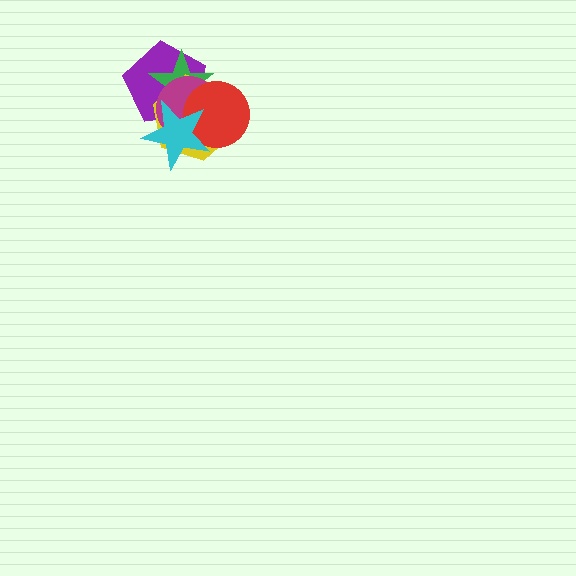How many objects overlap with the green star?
5 objects overlap with the green star.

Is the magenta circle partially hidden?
Yes, it is partially covered by another shape.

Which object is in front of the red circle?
The cyan star is in front of the red circle.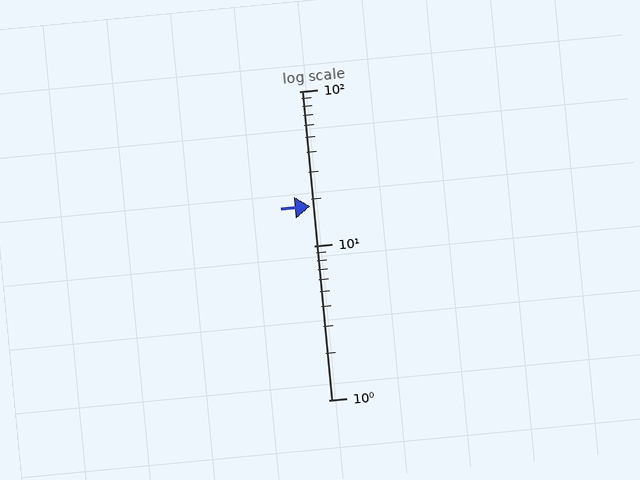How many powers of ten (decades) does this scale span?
The scale spans 2 decades, from 1 to 100.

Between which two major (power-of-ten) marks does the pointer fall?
The pointer is between 10 and 100.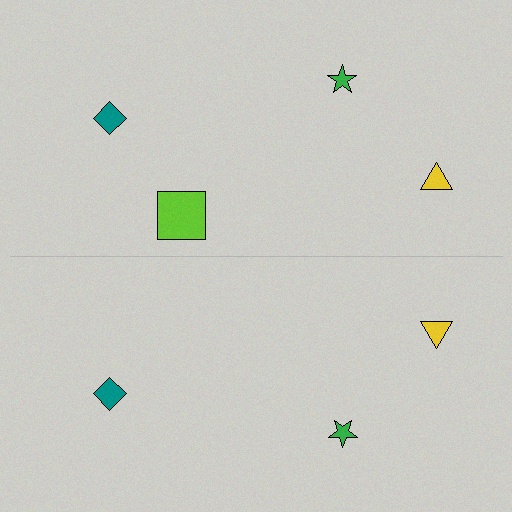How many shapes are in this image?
There are 7 shapes in this image.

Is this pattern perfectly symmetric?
No, the pattern is not perfectly symmetric. A lime square is missing from the bottom side.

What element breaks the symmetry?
A lime square is missing from the bottom side.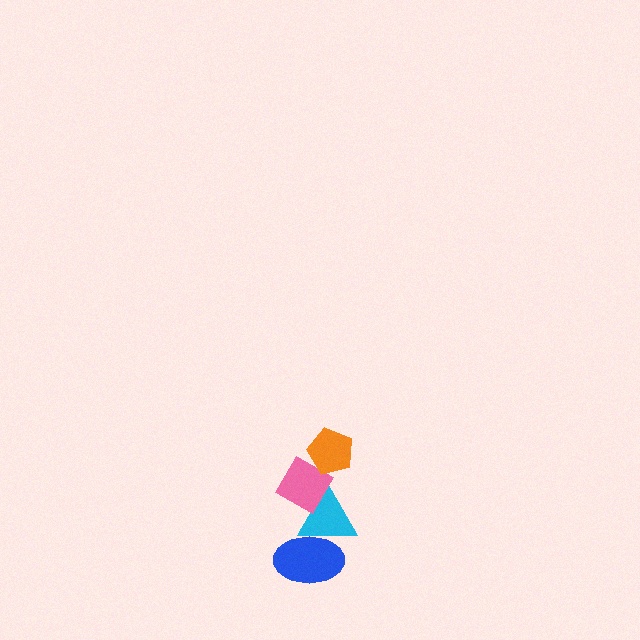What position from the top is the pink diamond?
The pink diamond is 2nd from the top.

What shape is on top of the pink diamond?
The orange pentagon is on top of the pink diamond.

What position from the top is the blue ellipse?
The blue ellipse is 4th from the top.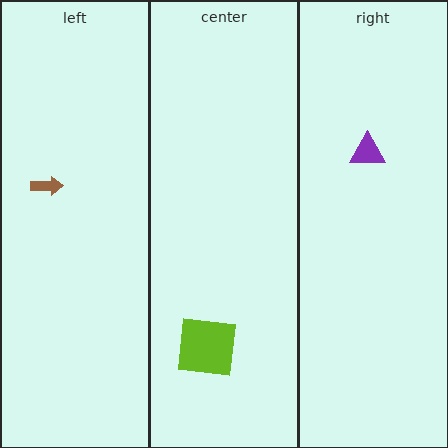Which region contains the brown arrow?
The left region.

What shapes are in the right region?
The purple triangle.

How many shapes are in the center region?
1.